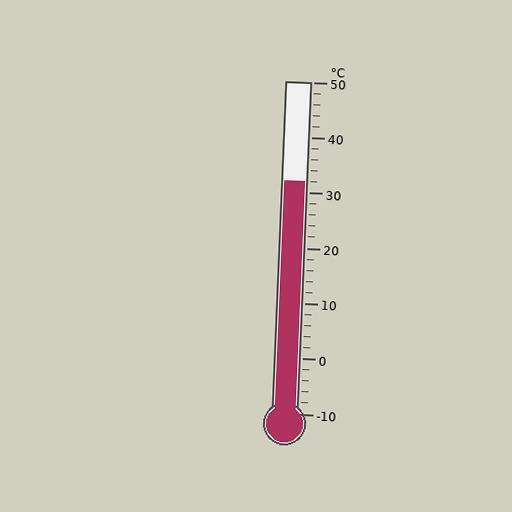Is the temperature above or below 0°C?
The temperature is above 0°C.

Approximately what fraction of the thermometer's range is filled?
The thermometer is filled to approximately 70% of its range.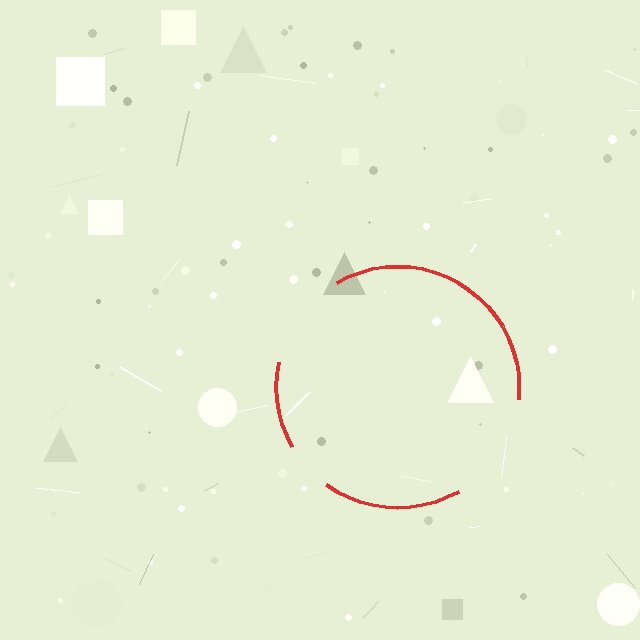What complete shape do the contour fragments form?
The contour fragments form a circle.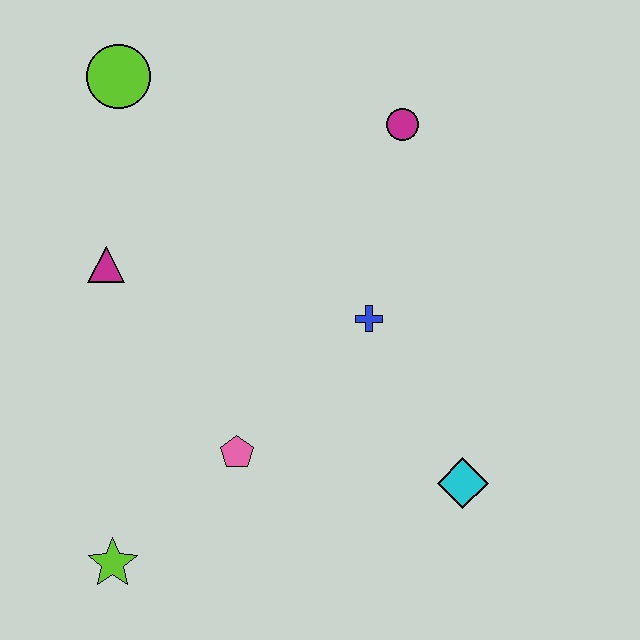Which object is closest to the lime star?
The pink pentagon is closest to the lime star.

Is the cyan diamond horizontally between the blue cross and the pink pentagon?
No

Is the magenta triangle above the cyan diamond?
Yes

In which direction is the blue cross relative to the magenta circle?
The blue cross is below the magenta circle.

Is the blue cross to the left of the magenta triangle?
No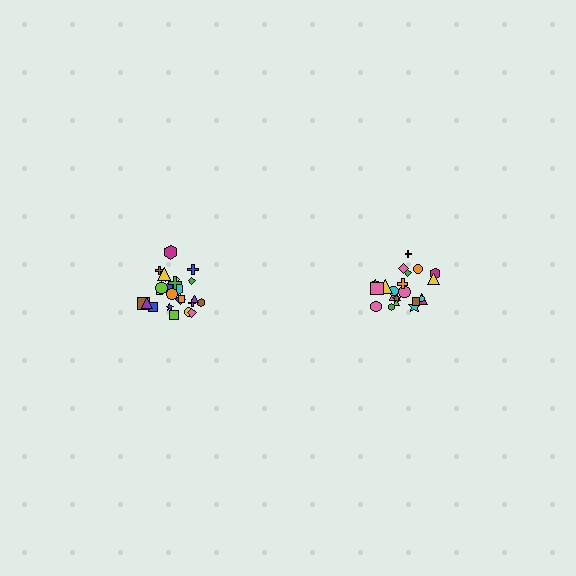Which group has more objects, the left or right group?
The left group.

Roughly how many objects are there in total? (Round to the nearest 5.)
Roughly 45 objects in total.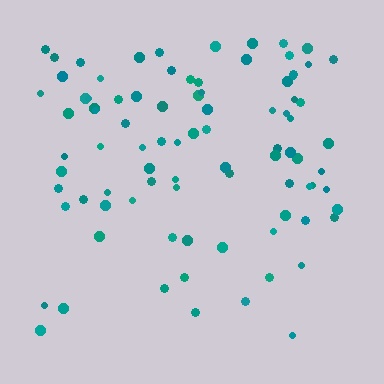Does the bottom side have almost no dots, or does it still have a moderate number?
Still a moderate number, just noticeably fewer than the top.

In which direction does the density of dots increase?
From bottom to top, with the top side densest.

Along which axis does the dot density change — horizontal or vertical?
Vertical.